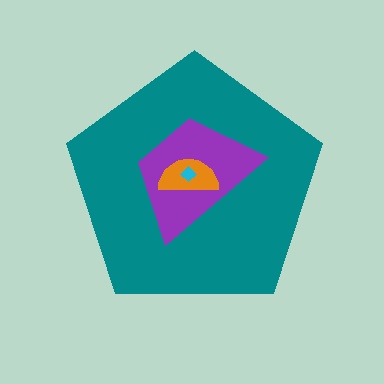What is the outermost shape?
The teal pentagon.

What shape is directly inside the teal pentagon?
The purple trapezoid.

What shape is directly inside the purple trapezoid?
The orange semicircle.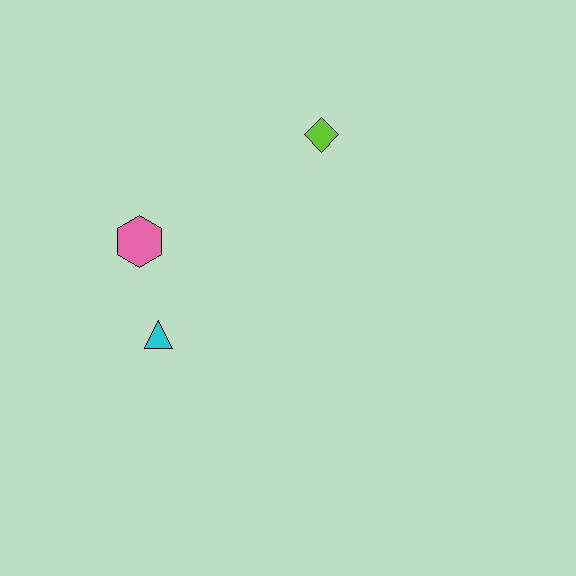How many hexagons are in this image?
There is 1 hexagon.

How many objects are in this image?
There are 3 objects.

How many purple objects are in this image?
There are no purple objects.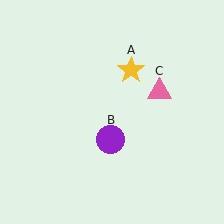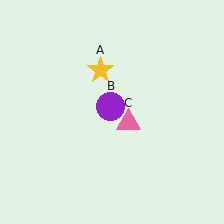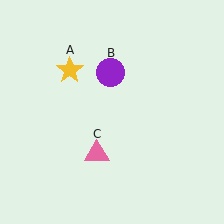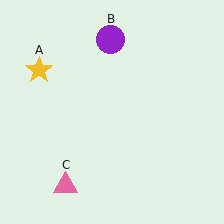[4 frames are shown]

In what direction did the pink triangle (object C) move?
The pink triangle (object C) moved down and to the left.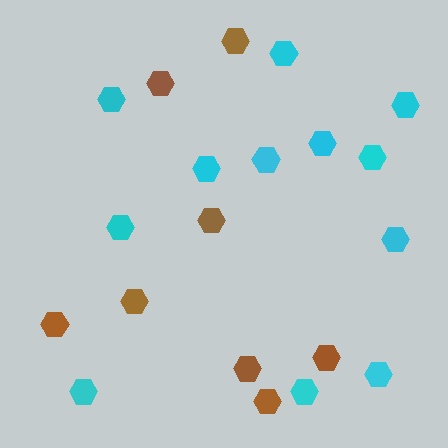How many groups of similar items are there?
There are 2 groups: one group of cyan hexagons (12) and one group of brown hexagons (8).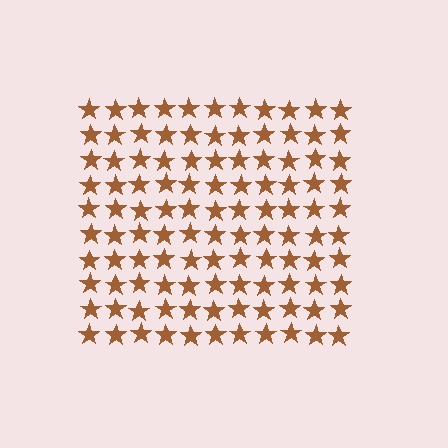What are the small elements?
The small elements are stars.